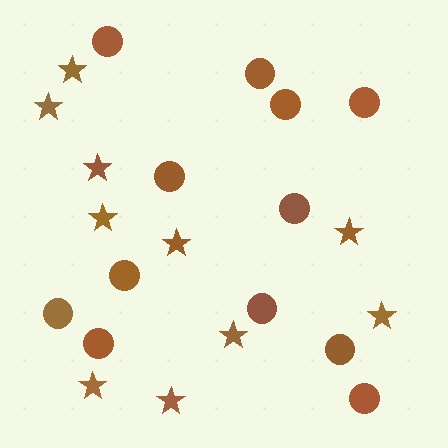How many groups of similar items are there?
There are 2 groups: one group of circles (12) and one group of stars (10).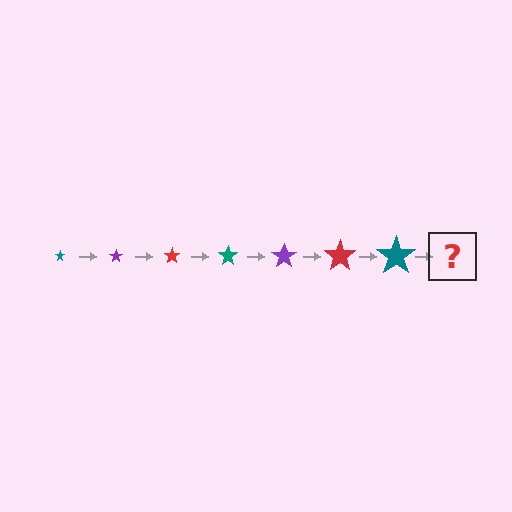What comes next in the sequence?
The next element should be a purple star, larger than the previous one.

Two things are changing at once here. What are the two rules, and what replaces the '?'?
The two rules are that the star grows larger each step and the color cycles through teal, purple, and red. The '?' should be a purple star, larger than the previous one.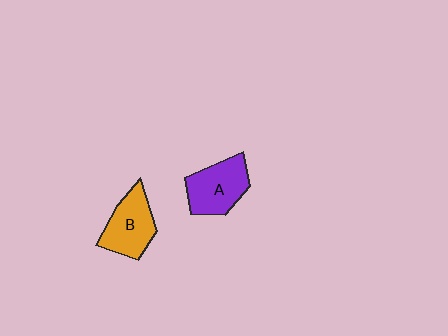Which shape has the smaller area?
Shape B (orange).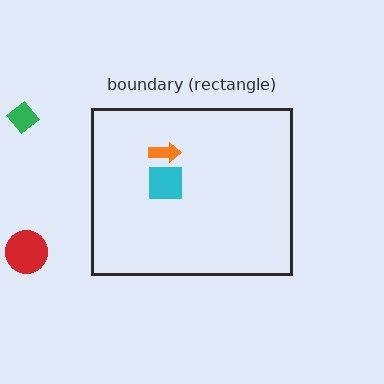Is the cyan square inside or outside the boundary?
Inside.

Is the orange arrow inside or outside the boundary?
Inside.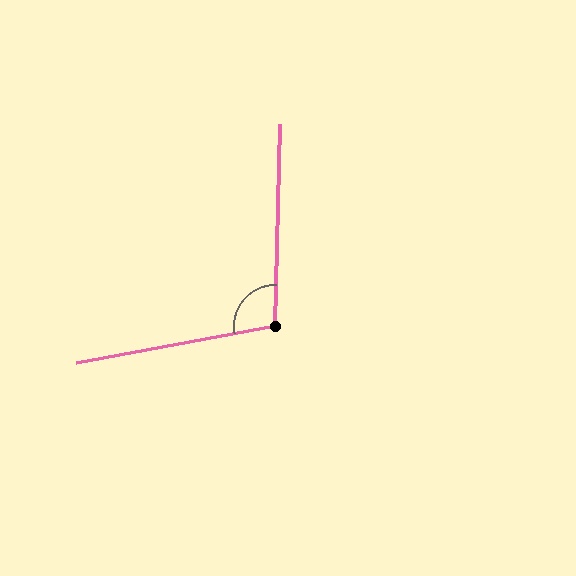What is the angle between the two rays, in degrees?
Approximately 102 degrees.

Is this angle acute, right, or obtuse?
It is obtuse.